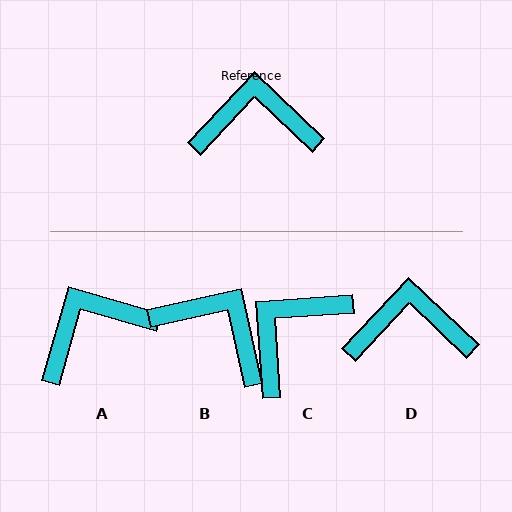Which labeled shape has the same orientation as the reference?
D.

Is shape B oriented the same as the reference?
No, it is off by about 34 degrees.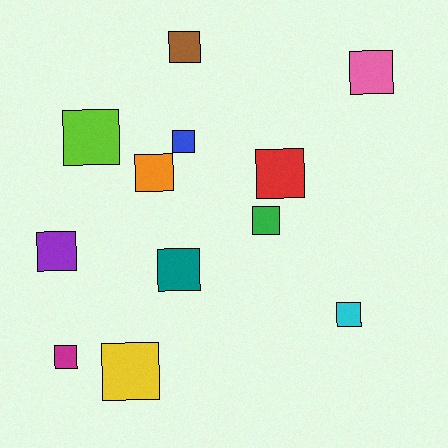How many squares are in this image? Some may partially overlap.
There are 12 squares.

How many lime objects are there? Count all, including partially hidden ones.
There is 1 lime object.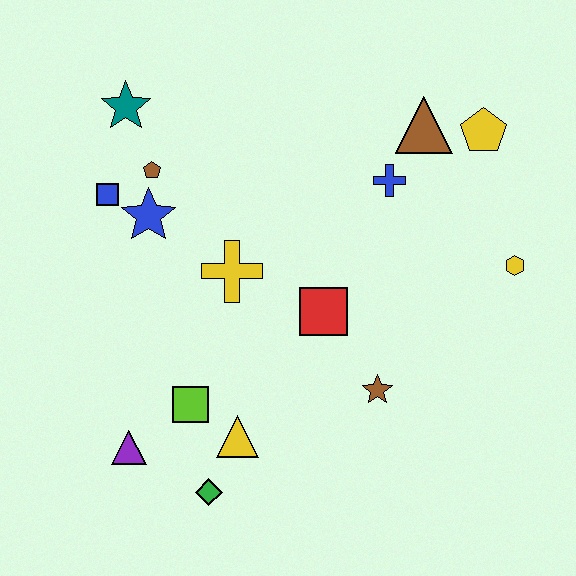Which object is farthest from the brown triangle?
The purple triangle is farthest from the brown triangle.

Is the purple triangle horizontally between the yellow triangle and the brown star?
No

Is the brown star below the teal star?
Yes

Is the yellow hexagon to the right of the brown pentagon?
Yes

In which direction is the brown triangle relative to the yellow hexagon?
The brown triangle is above the yellow hexagon.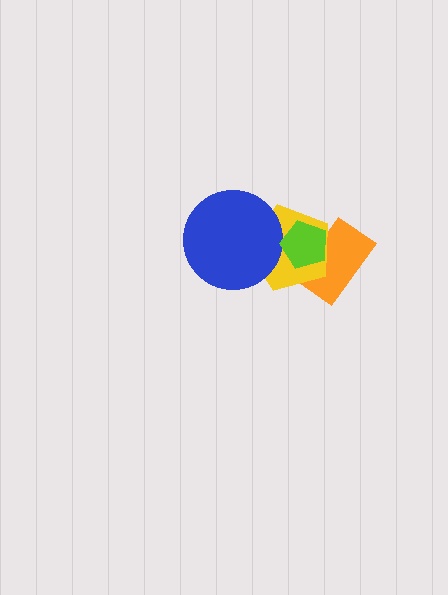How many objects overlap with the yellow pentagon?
3 objects overlap with the yellow pentagon.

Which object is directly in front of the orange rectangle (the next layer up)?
The yellow pentagon is directly in front of the orange rectangle.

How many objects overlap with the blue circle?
1 object overlaps with the blue circle.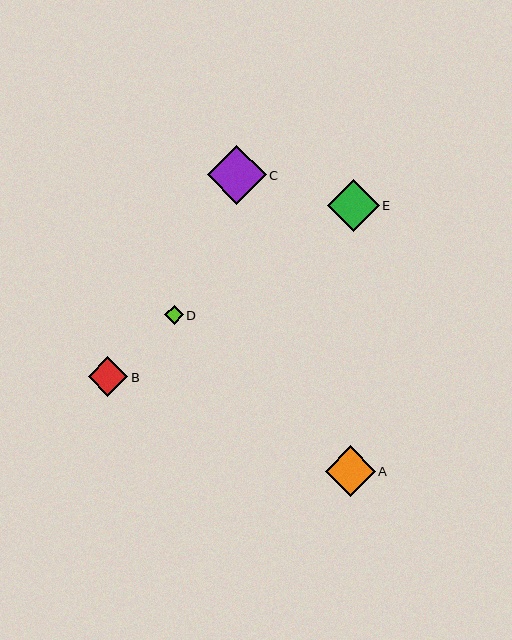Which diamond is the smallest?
Diamond D is the smallest with a size of approximately 18 pixels.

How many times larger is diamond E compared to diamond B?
Diamond E is approximately 1.3 times the size of diamond B.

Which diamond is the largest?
Diamond C is the largest with a size of approximately 59 pixels.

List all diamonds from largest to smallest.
From largest to smallest: C, E, A, B, D.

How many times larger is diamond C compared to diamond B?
Diamond C is approximately 1.5 times the size of diamond B.